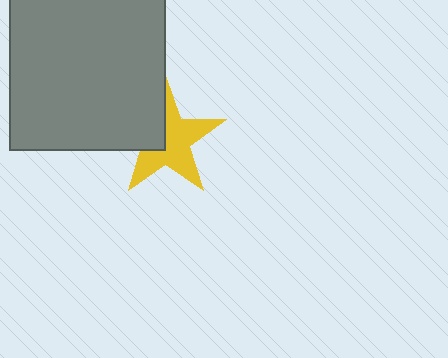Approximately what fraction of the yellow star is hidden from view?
Roughly 34% of the yellow star is hidden behind the gray square.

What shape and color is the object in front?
The object in front is a gray square.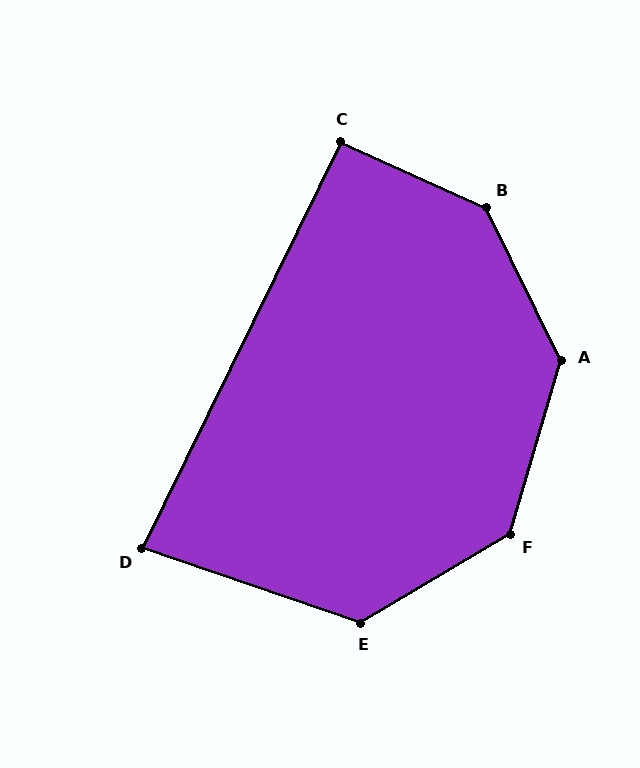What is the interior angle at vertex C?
Approximately 92 degrees (approximately right).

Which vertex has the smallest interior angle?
D, at approximately 83 degrees.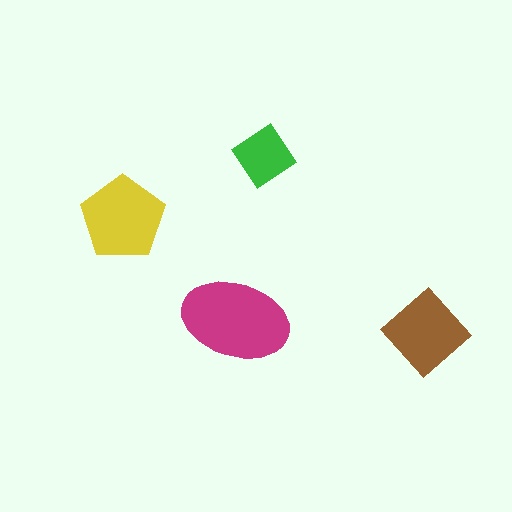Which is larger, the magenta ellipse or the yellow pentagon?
The magenta ellipse.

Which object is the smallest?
The green diamond.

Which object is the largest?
The magenta ellipse.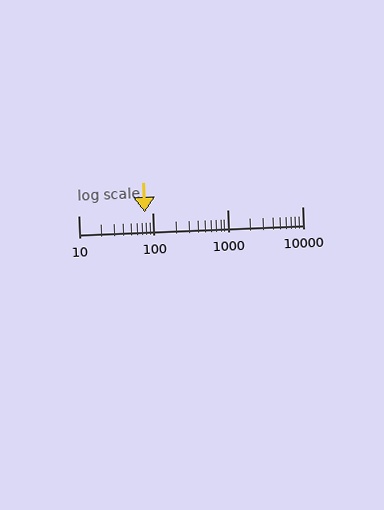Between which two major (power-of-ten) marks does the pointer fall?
The pointer is between 10 and 100.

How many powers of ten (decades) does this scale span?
The scale spans 3 decades, from 10 to 10000.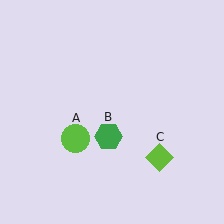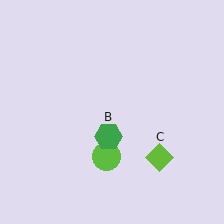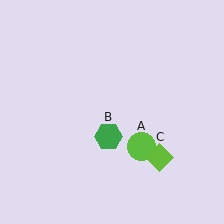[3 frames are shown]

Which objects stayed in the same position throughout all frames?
Green hexagon (object B) and lime diamond (object C) remained stationary.